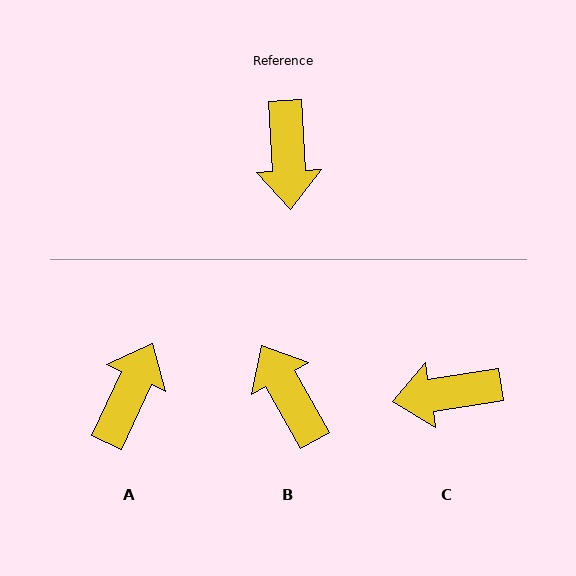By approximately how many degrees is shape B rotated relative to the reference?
Approximately 154 degrees clockwise.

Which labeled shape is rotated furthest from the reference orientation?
B, about 154 degrees away.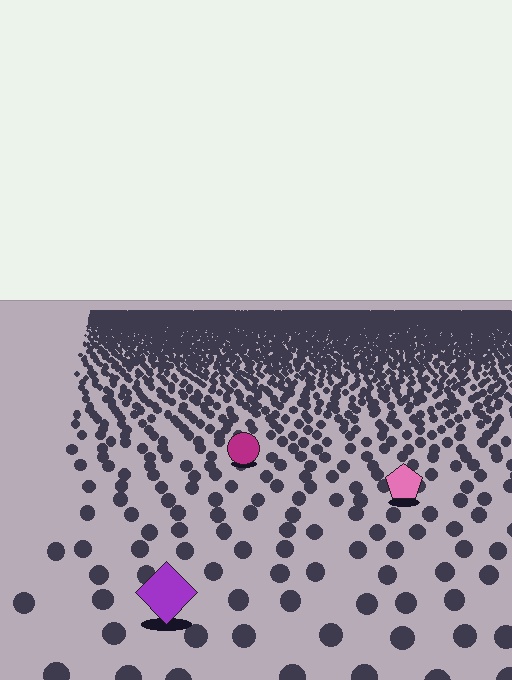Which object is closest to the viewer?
The purple diamond is closest. The texture marks near it are larger and more spread out.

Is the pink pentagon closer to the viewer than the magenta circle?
Yes. The pink pentagon is closer — you can tell from the texture gradient: the ground texture is coarser near it.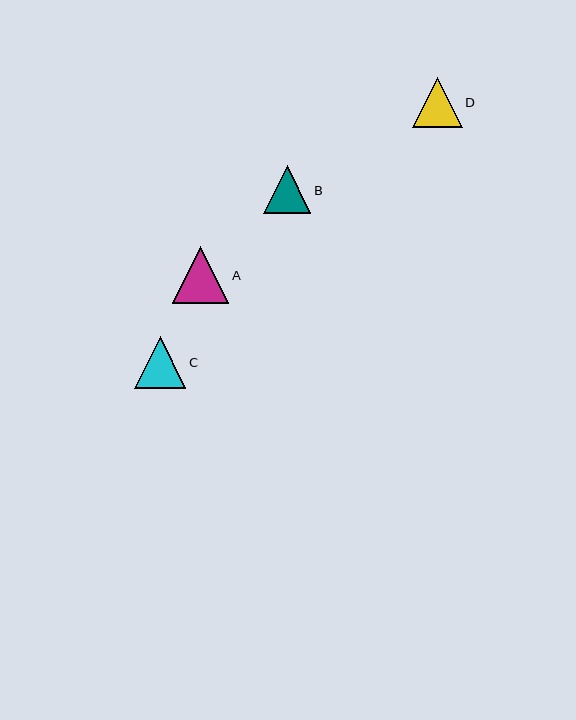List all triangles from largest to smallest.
From largest to smallest: A, C, D, B.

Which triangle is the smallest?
Triangle B is the smallest with a size of approximately 48 pixels.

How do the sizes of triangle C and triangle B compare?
Triangle C and triangle B are approximately the same size.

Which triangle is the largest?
Triangle A is the largest with a size of approximately 56 pixels.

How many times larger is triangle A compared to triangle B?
Triangle A is approximately 1.2 times the size of triangle B.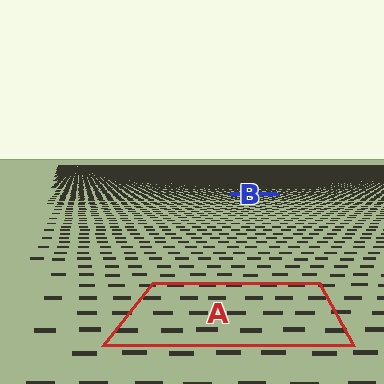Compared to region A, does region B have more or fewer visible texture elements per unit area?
Region B has more texture elements per unit area — they are packed more densely because it is farther away.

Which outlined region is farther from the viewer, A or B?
Region B is farther from the viewer — the texture elements inside it appear smaller and more densely packed.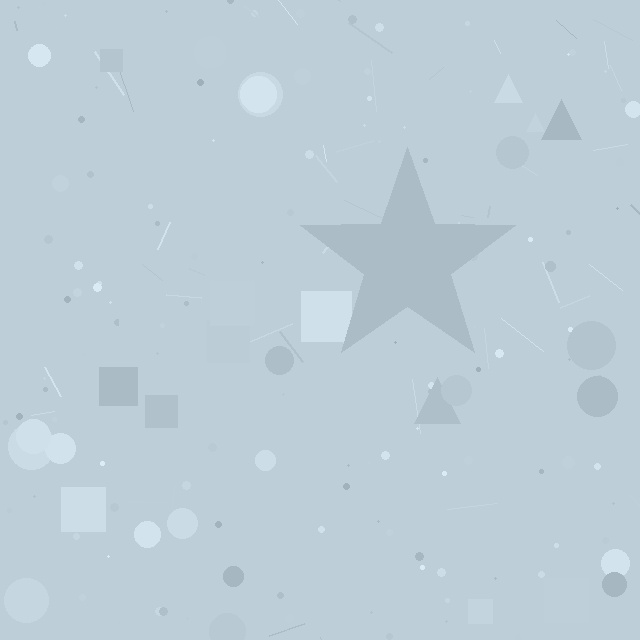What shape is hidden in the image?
A star is hidden in the image.